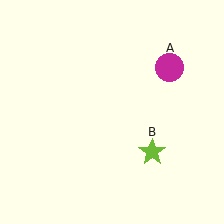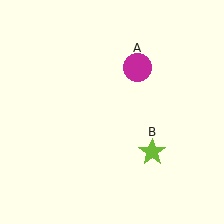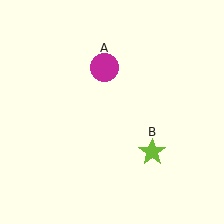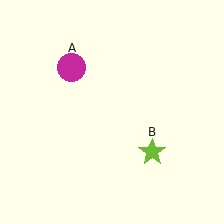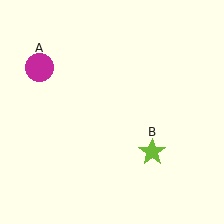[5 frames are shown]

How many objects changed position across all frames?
1 object changed position: magenta circle (object A).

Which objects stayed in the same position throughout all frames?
Lime star (object B) remained stationary.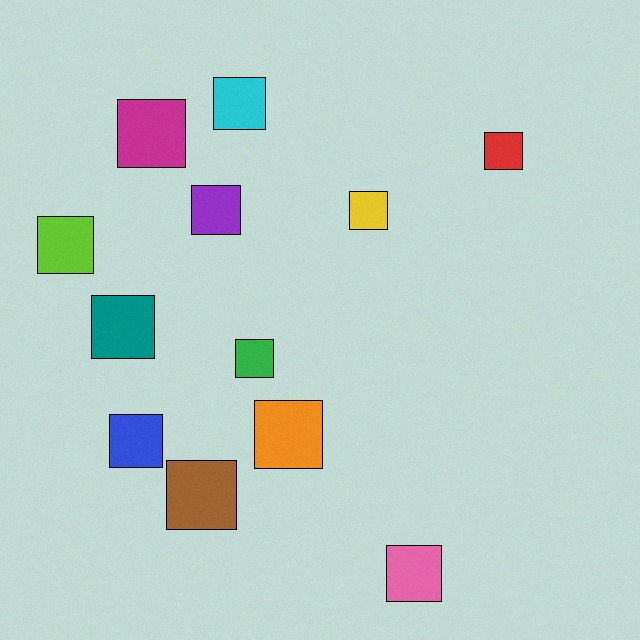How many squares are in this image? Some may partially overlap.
There are 12 squares.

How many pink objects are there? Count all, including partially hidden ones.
There is 1 pink object.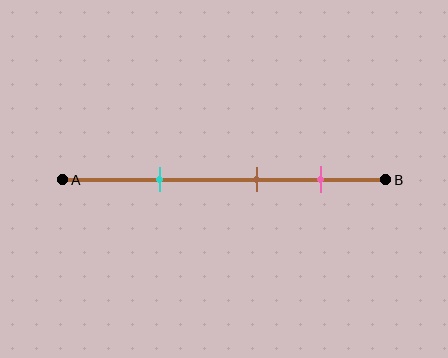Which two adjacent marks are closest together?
The brown and pink marks are the closest adjacent pair.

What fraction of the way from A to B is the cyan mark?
The cyan mark is approximately 30% (0.3) of the way from A to B.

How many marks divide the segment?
There are 3 marks dividing the segment.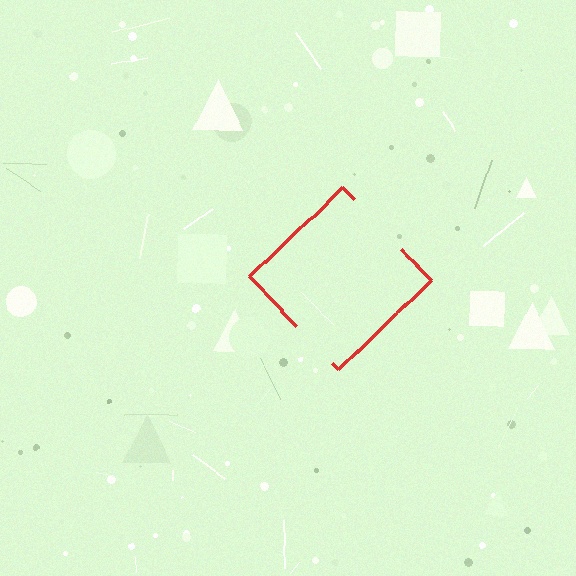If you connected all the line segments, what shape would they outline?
They would outline a diamond.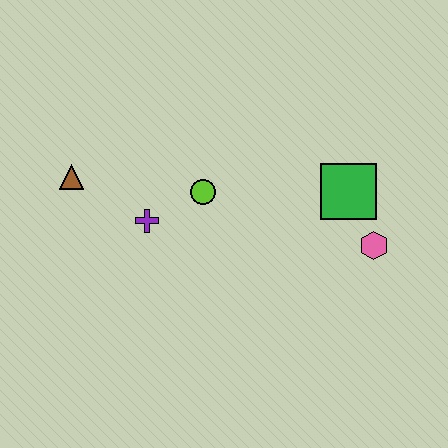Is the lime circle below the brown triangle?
Yes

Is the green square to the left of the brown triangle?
No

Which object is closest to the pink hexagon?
The green square is closest to the pink hexagon.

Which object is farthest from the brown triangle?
The pink hexagon is farthest from the brown triangle.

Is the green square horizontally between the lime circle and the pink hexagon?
Yes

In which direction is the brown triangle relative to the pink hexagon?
The brown triangle is to the left of the pink hexagon.